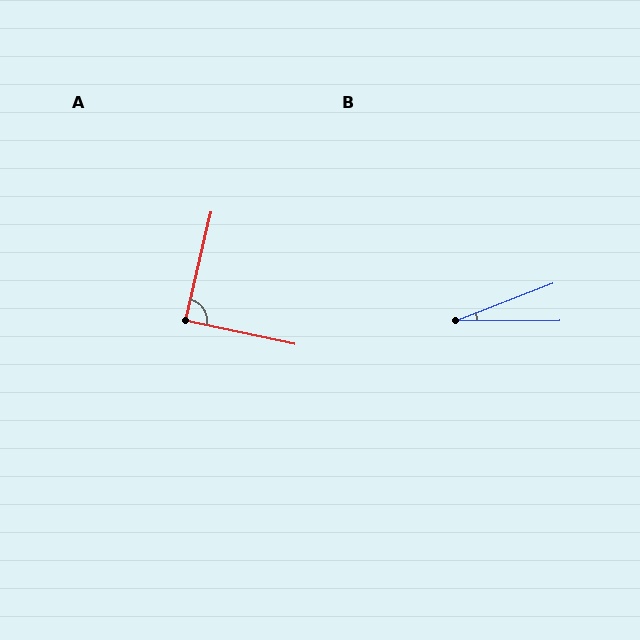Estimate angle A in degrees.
Approximately 89 degrees.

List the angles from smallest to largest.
B (21°), A (89°).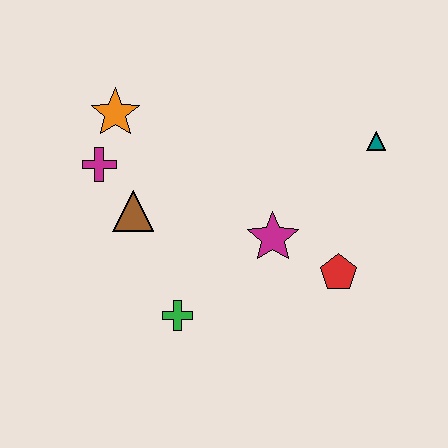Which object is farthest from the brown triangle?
The teal triangle is farthest from the brown triangle.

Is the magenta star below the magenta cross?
Yes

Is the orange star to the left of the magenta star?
Yes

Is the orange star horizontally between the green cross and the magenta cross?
Yes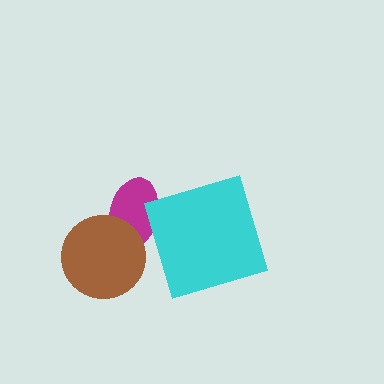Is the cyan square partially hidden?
No, no other shape covers it.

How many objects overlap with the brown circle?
1 object overlaps with the brown circle.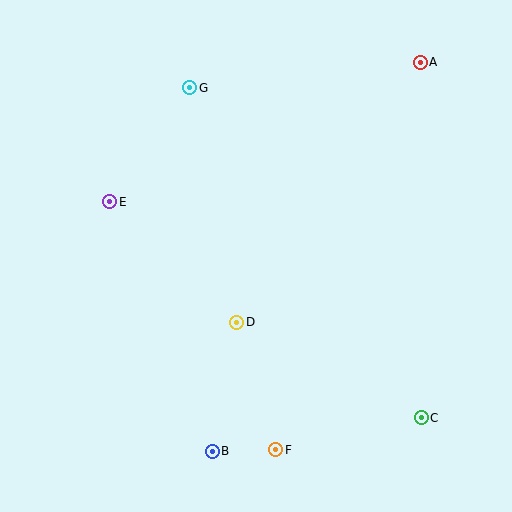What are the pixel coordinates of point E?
Point E is at (110, 202).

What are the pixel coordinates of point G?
Point G is at (190, 88).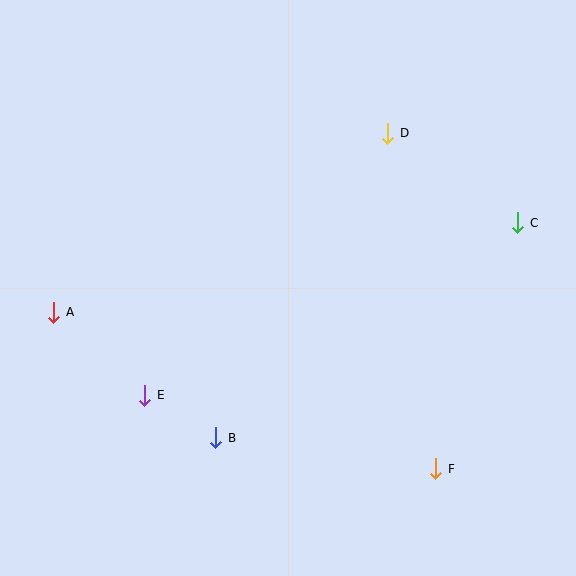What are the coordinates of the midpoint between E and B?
The midpoint between E and B is at (180, 416).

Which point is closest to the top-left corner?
Point A is closest to the top-left corner.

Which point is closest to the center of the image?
Point B at (216, 438) is closest to the center.